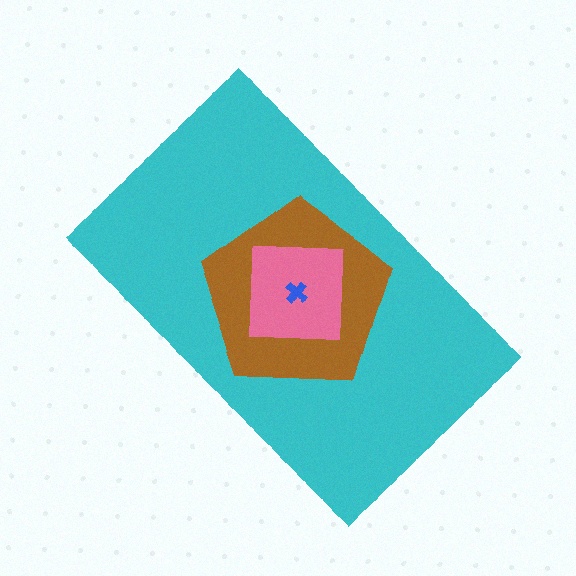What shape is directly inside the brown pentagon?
The pink square.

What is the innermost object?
The blue cross.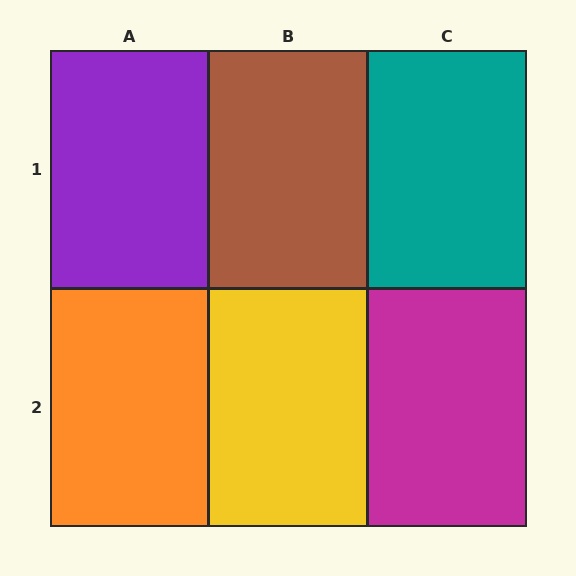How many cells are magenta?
1 cell is magenta.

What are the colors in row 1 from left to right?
Purple, brown, teal.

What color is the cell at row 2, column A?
Orange.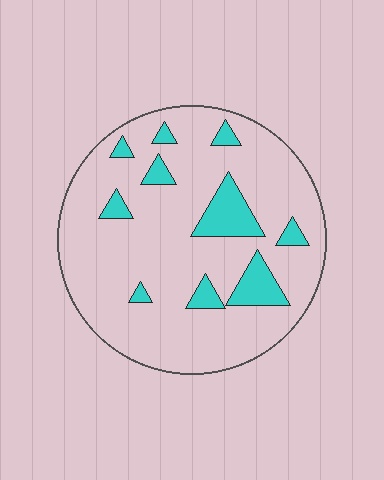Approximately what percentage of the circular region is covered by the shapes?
Approximately 15%.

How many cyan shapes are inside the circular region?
10.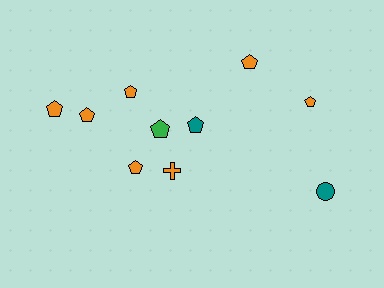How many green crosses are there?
There are no green crosses.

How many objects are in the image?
There are 10 objects.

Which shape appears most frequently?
Pentagon, with 8 objects.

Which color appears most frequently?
Orange, with 7 objects.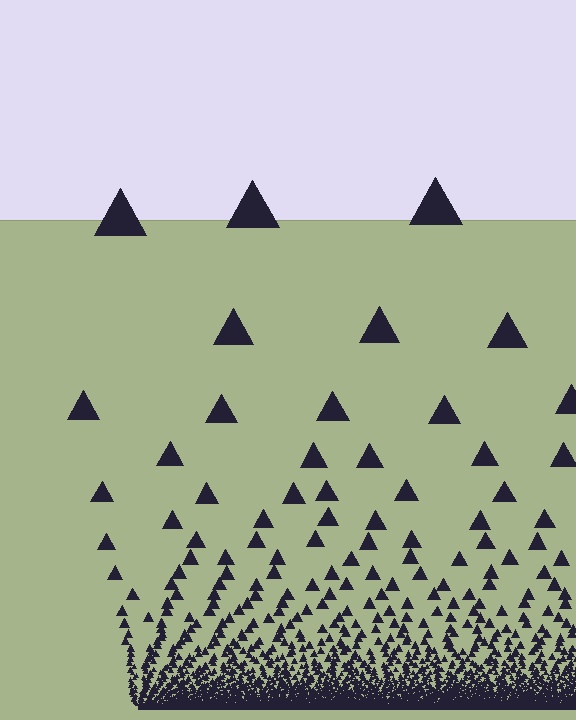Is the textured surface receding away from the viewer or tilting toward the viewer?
The surface appears to tilt toward the viewer. Texture elements get larger and sparser toward the top.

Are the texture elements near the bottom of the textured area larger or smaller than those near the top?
Smaller. The gradient is inverted — elements near the bottom are smaller and denser.